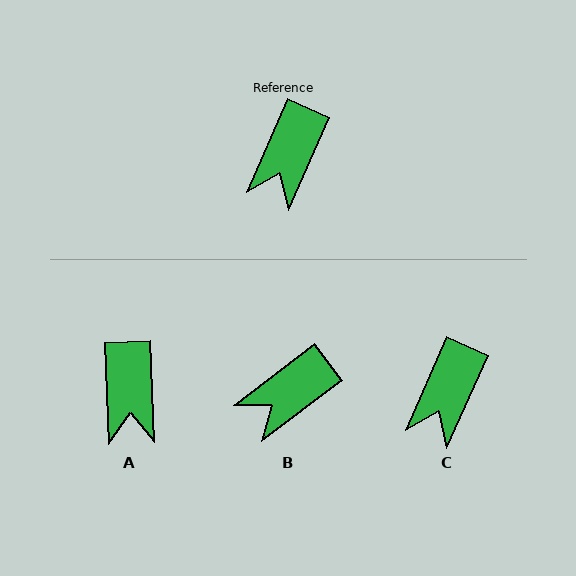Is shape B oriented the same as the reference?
No, it is off by about 29 degrees.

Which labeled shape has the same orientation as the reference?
C.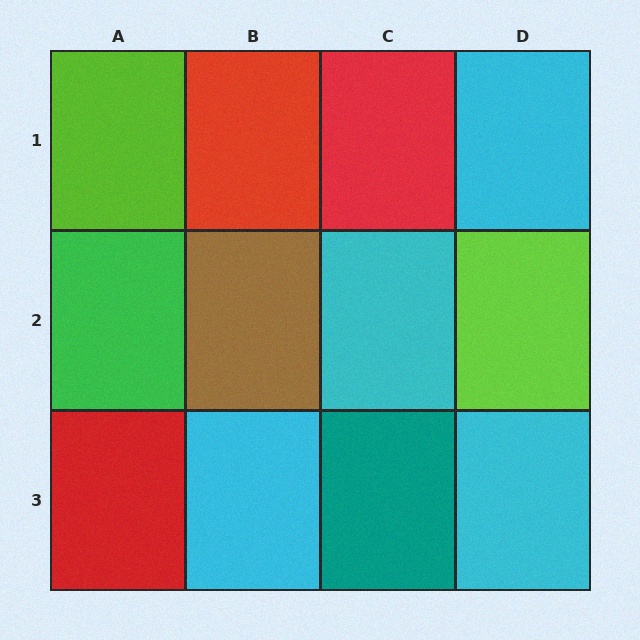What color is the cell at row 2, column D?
Lime.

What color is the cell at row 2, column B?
Brown.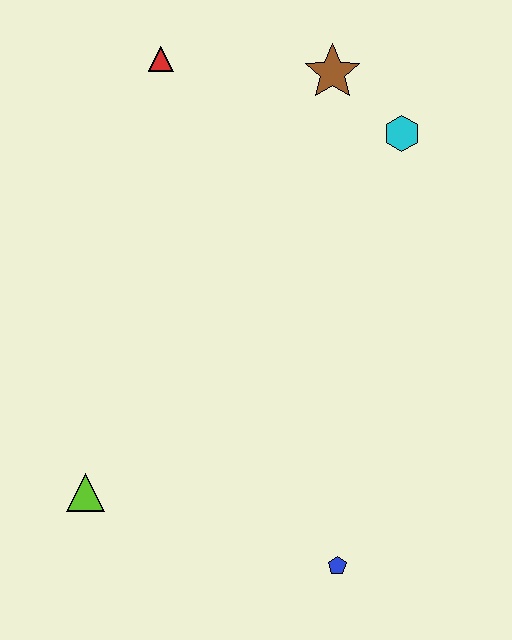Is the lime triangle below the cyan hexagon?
Yes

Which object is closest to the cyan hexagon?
The brown star is closest to the cyan hexagon.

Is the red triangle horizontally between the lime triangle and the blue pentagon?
Yes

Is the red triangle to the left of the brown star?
Yes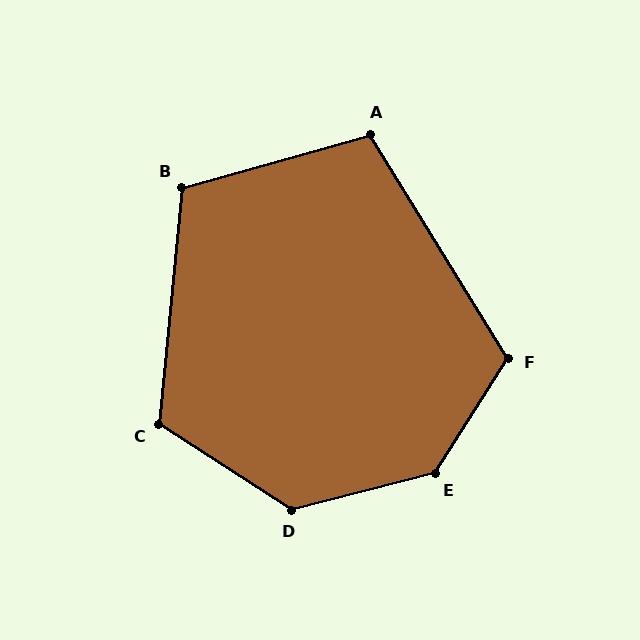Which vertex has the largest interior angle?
E, at approximately 137 degrees.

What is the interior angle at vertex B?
Approximately 111 degrees (obtuse).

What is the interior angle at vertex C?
Approximately 117 degrees (obtuse).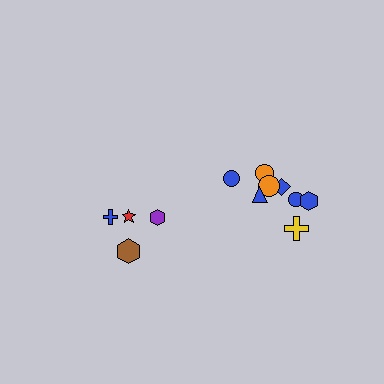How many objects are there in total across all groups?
There are 12 objects.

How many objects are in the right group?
There are 8 objects.